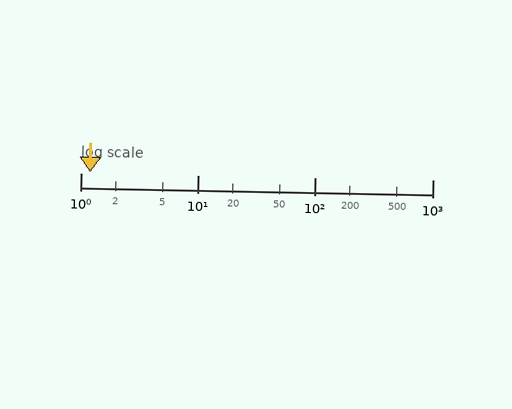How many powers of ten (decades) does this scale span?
The scale spans 3 decades, from 1 to 1000.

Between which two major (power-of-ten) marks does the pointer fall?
The pointer is between 1 and 10.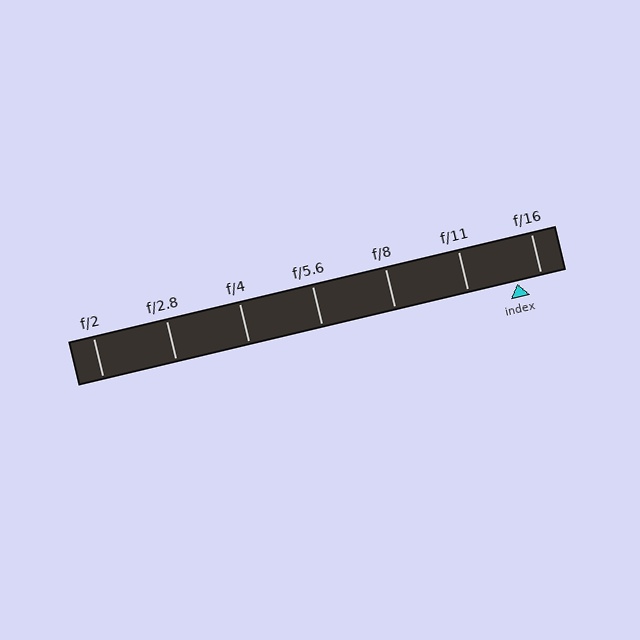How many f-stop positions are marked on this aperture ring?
There are 7 f-stop positions marked.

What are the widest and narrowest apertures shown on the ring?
The widest aperture shown is f/2 and the narrowest is f/16.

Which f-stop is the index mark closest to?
The index mark is closest to f/16.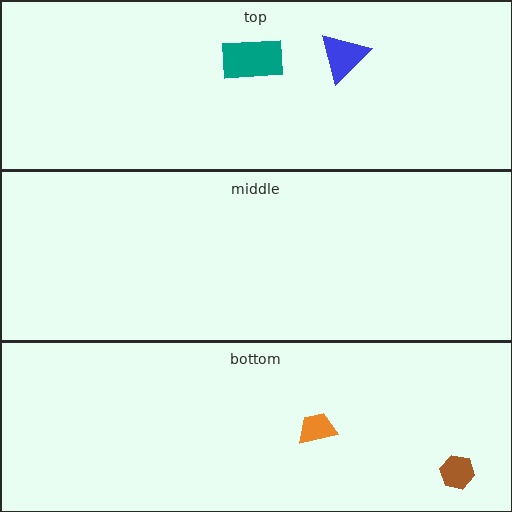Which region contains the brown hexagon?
The bottom region.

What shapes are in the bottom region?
The brown hexagon, the orange trapezoid.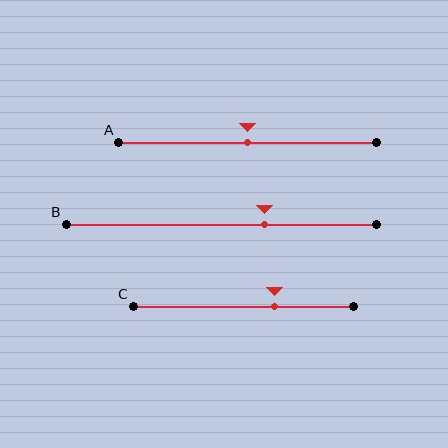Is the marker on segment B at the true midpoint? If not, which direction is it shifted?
No, the marker on segment B is shifted to the right by about 14% of the segment length.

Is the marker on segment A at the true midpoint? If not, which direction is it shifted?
Yes, the marker on segment A is at the true midpoint.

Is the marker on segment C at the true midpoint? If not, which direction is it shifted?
No, the marker on segment C is shifted to the right by about 14% of the segment length.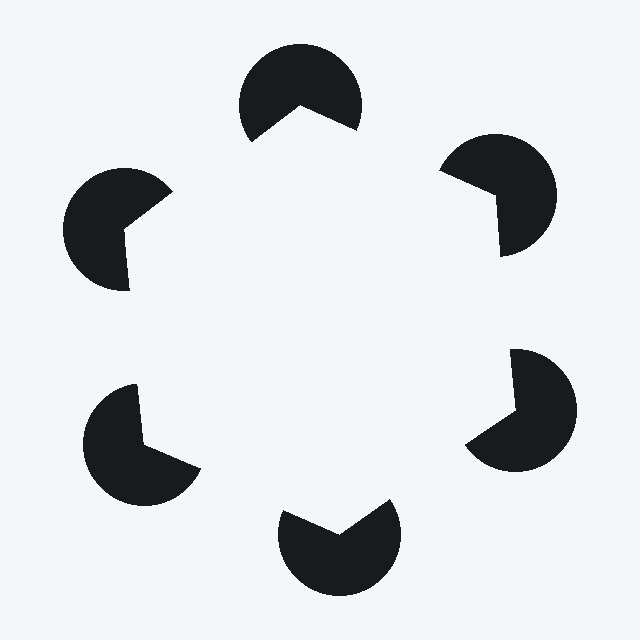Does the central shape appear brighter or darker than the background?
It typically appears slightly brighter than the background, even though no actual brightness change is drawn.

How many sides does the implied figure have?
6 sides.